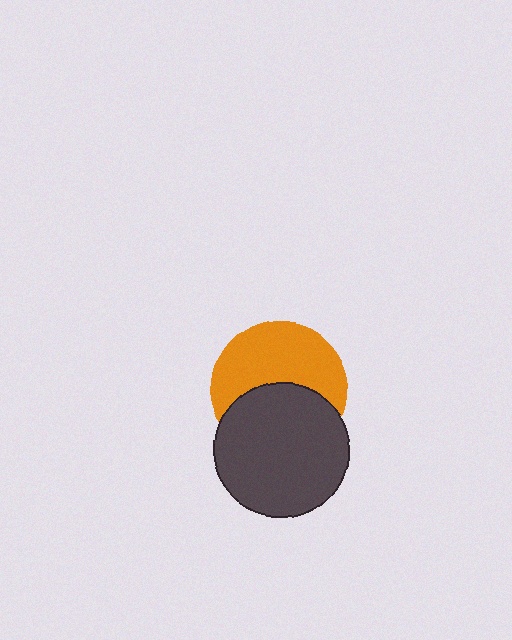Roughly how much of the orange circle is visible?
About half of it is visible (roughly 55%).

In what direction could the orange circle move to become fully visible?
The orange circle could move up. That would shift it out from behind the dark gray circle entirely.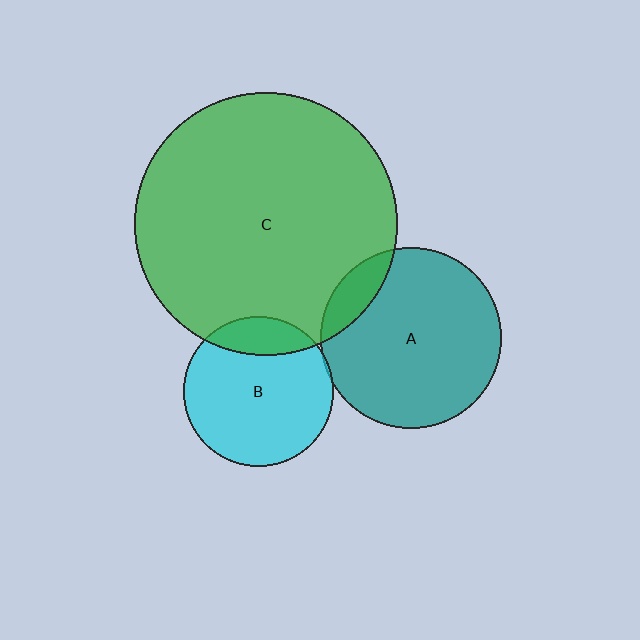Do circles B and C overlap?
Yes.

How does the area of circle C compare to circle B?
Approximately 3.1 times.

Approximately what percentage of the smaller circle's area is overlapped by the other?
Approximately 20%.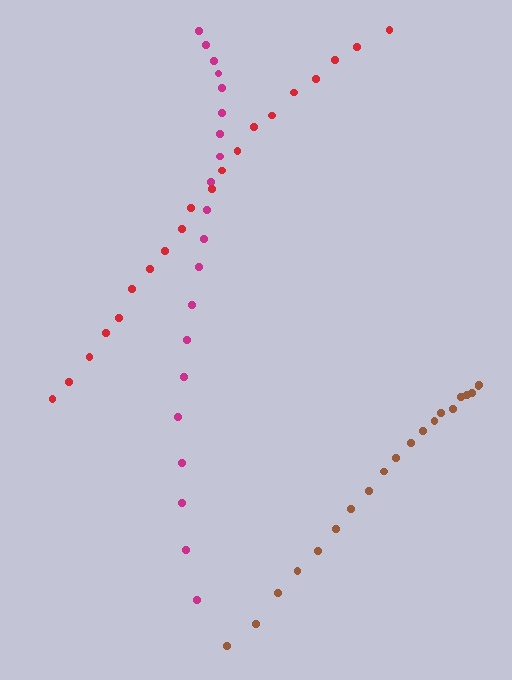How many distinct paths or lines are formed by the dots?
There are 3 distinct paths.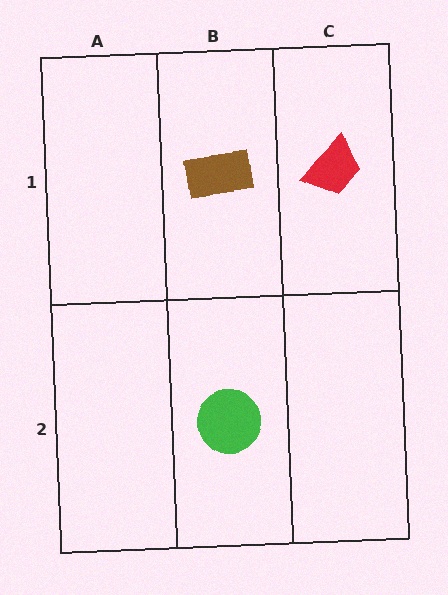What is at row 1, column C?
A red trapezoid.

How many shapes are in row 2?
1 shape.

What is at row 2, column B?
A green circle.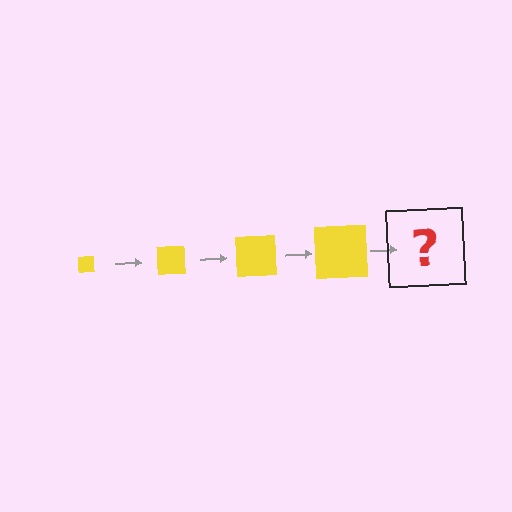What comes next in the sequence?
The next element should be a yellow square, larger than the previous one.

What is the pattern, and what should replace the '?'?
The pattern is that the square gets progressively larger each step. The '?' should be a yellow square, larger than the previous one.